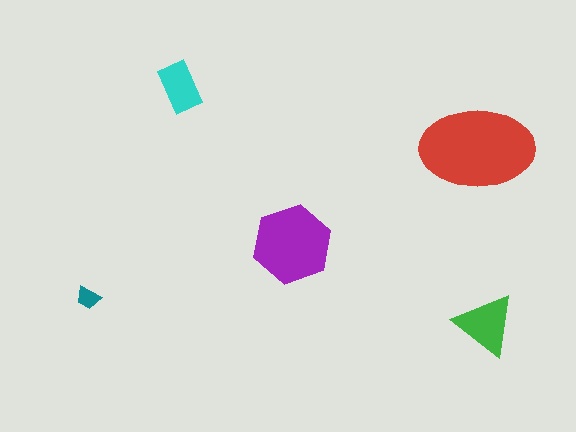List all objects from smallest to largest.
The teal trapezoid, the cyan rectangle, the green triangle, the purple hexagon, the red ellipse.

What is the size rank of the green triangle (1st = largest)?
3rd.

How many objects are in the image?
There are 5 objects in the image.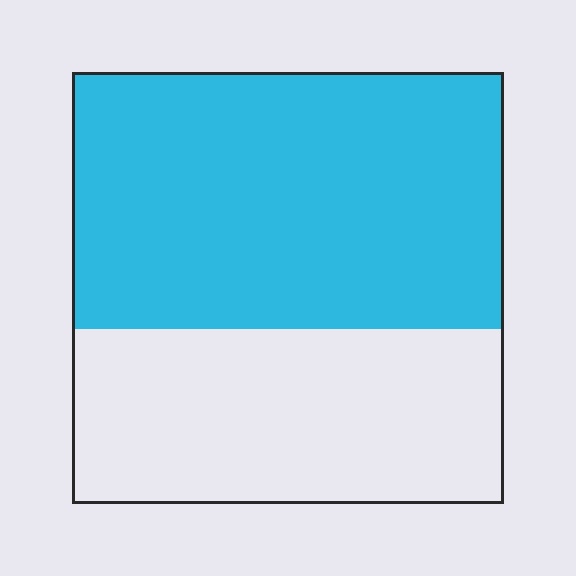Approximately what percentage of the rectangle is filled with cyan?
Approximately 60%.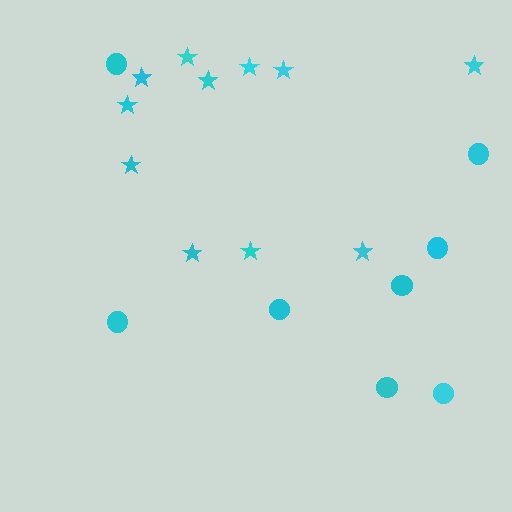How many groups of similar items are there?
There are 2 groups: one group of circles (8) and one group of stars (11).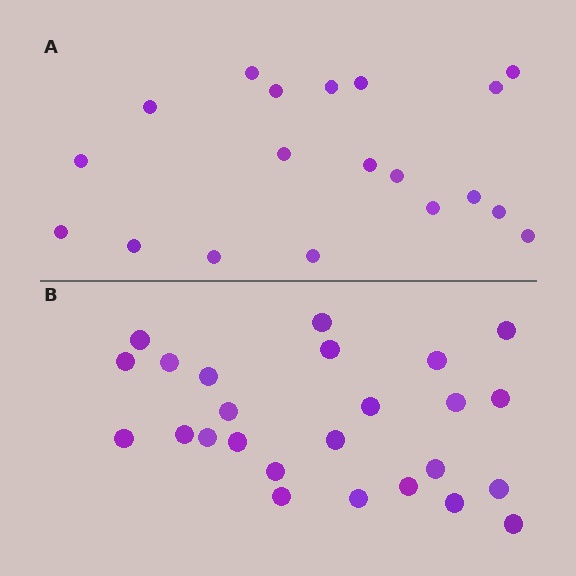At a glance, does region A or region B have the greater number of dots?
Region B (the bottom region) has more dots.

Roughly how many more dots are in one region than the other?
Region B has about 6 more dots than region A.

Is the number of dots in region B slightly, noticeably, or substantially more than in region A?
Region B has noticeably more, but not dramatically so. The ratio is roughly 1.3 to 1.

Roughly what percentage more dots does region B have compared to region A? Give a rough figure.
About 30% more.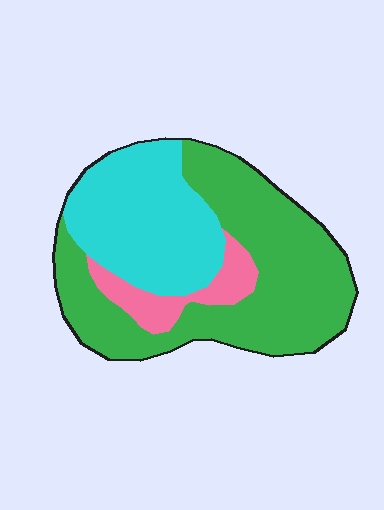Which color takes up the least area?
Pink, at roughly 10%.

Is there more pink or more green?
Green.